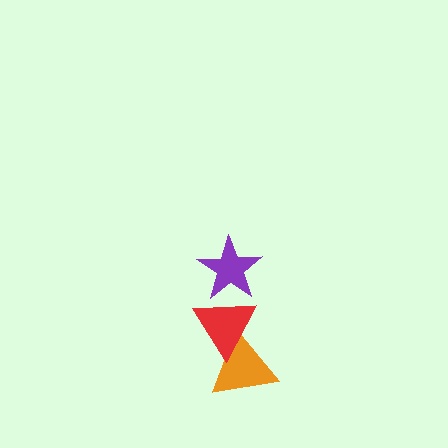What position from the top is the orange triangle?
The orange triangle is 3rd from the top.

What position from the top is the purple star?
The purple star is 1st from the top.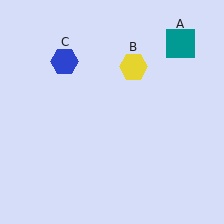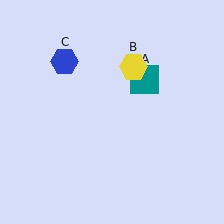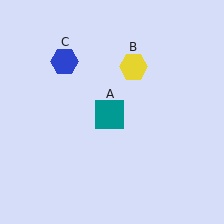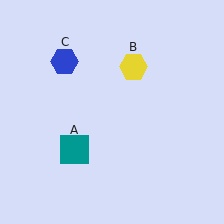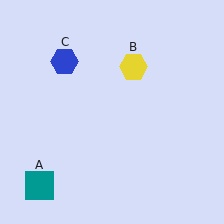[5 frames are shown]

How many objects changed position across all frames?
1 object changed position: teal square (object A).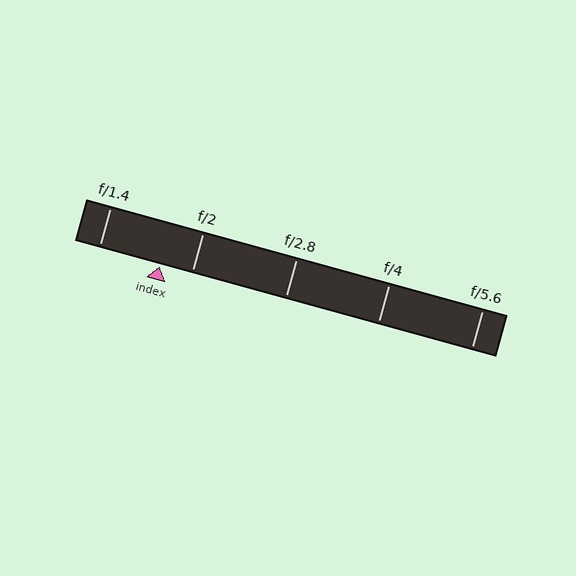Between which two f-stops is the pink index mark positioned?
The index mark is between f/1.4 and f/2.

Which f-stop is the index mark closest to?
The index mark is closest to f/2.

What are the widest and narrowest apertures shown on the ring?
The widest aperture shown is f/1.4 and the narrowest is f/5.6.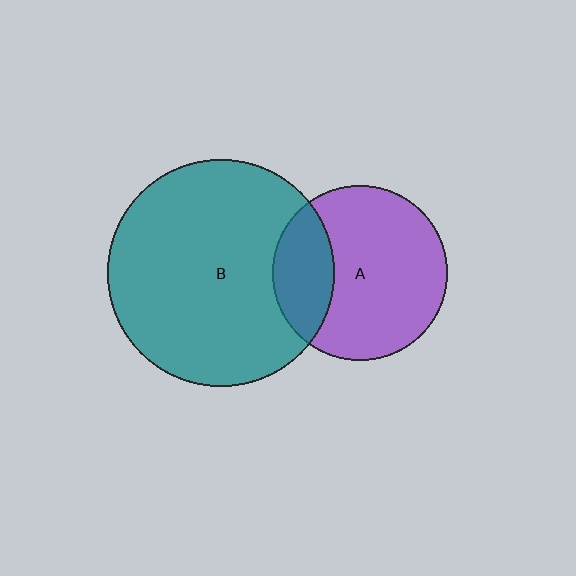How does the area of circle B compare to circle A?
Approximately 1.7 times.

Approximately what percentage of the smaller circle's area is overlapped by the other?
Approximately 25%.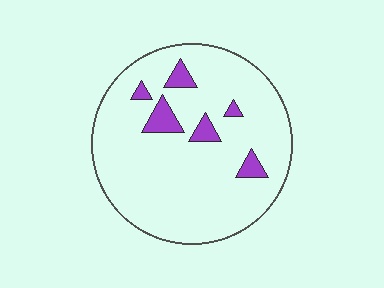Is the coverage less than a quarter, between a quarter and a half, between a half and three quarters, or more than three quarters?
Less than a quarter.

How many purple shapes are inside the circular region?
6.